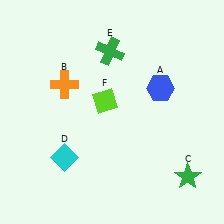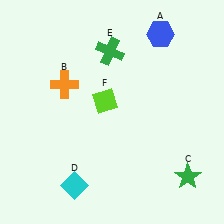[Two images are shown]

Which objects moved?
The objects that moved are: the blue hexagon (A), the cyan diamond (D).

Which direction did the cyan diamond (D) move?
The cyan diamond (D) moved down.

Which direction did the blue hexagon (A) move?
The blue hexagon (A) moved up.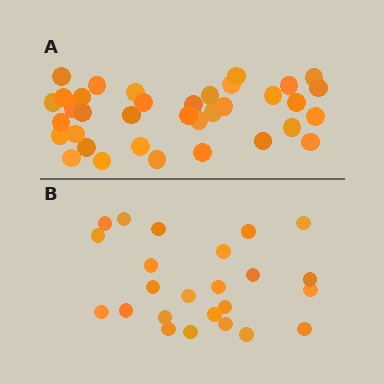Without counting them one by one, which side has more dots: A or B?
Region A (the top region) has more dots.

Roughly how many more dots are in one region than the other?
Region A has roughly 12 or so more dots than region B.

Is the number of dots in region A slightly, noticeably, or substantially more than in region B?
Region A has substantially more. The ratio is roughly 1.5 to 1.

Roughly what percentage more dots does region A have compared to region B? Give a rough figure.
About 50% more.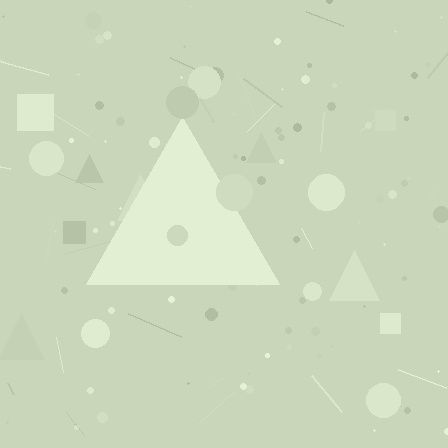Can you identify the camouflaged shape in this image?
The camouflaged shape is a triangle.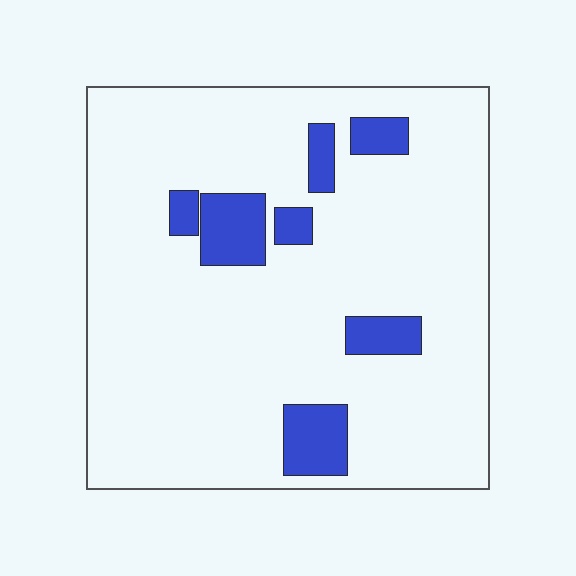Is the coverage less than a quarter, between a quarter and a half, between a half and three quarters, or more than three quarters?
Less than a quarter.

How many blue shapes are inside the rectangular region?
7.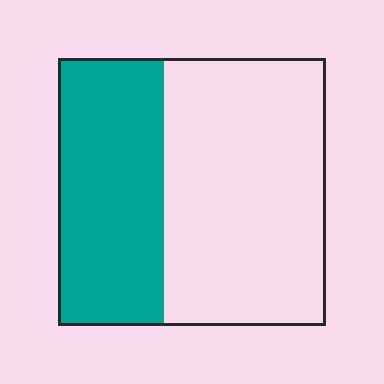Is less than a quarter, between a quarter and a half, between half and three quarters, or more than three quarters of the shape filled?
Between a quarter and a half.